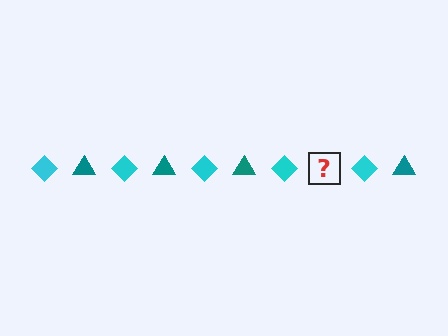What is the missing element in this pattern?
The missing element is a teal triangle.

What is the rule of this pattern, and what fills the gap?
The rule is that the pattern alternates between cyan diamond and teal triangle. The gap should be filled with a teal triangle.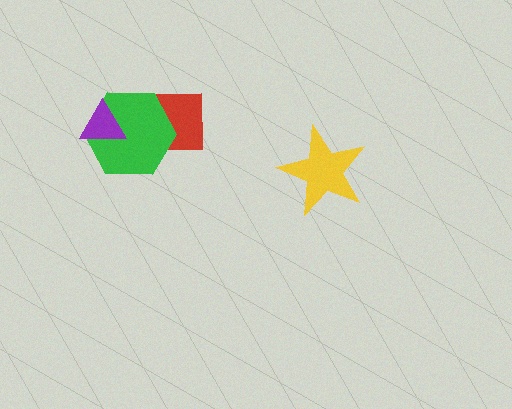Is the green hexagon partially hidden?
Yes, it is partially covered by another shape.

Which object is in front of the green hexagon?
The purple triangle is in front of the green hexagon.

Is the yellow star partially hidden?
No, no other shape covers it.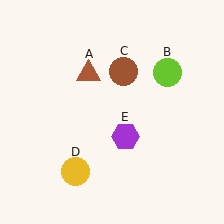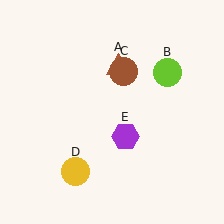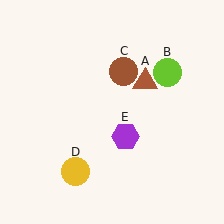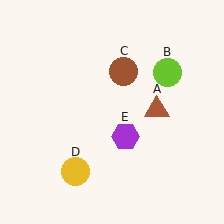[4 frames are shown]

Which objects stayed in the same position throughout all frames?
Lime circle (object B) and brown circle (object C) and yellow circle (object D) and purple hexagon (object E) remained stationary.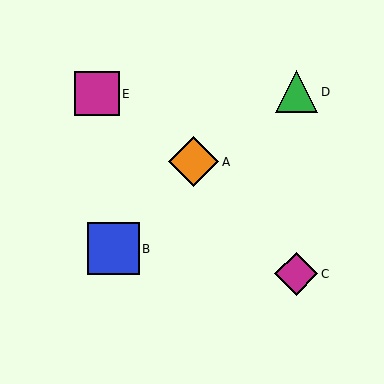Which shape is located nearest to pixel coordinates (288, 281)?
The magenta diamond (labeled C) at (296, 274) is nearest to that location.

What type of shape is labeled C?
Shape C is a magenta diamond.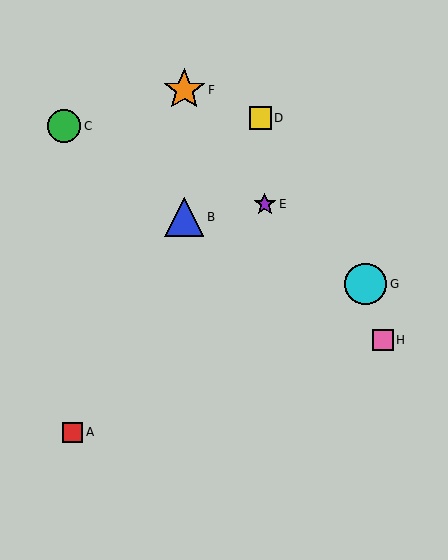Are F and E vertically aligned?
No, F is at x≈184 and E is at x≈265.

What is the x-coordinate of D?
Object D is at x≈260.